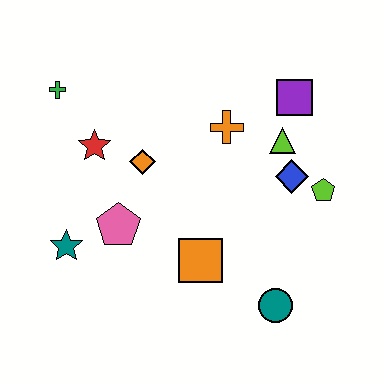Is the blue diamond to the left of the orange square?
No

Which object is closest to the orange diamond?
The red star is closest to the orange diamond.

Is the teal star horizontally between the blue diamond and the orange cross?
No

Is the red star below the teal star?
No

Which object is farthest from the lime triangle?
The teal star is farthest from the lime triangle.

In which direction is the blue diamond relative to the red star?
The blue diamond is to the right of the red star.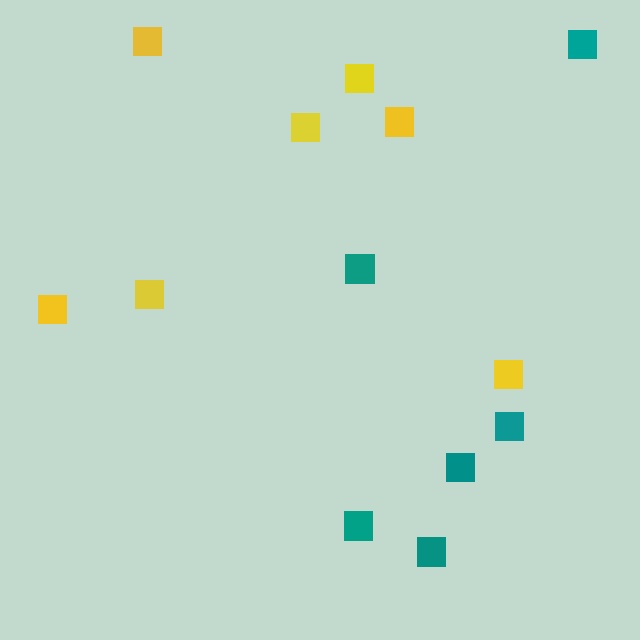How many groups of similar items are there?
There are 2 groups: one group of teal squares (6) and one group of yellow squares (7).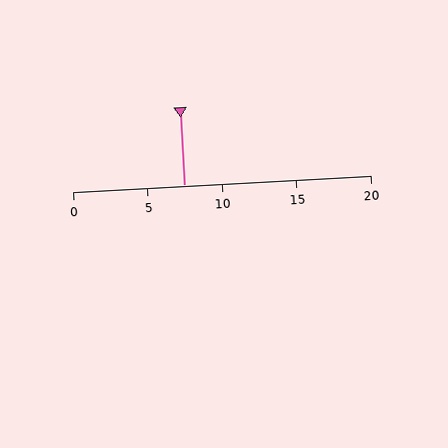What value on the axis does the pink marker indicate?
The marker indicates approximately 7.5.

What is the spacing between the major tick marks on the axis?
The major ticks are spaced 5 apart.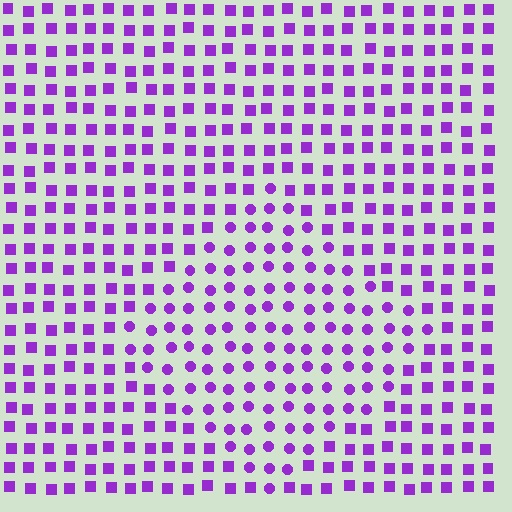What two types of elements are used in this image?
The image uses circles inside the diamond region and squares outside it.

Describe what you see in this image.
The image is filled with small purple elements arranged in a uniform grid. A diamond-shaped region contains circles, while the surrounding area contains squares. The boundary is defined purely by the change in element shape.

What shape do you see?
I see a diamond.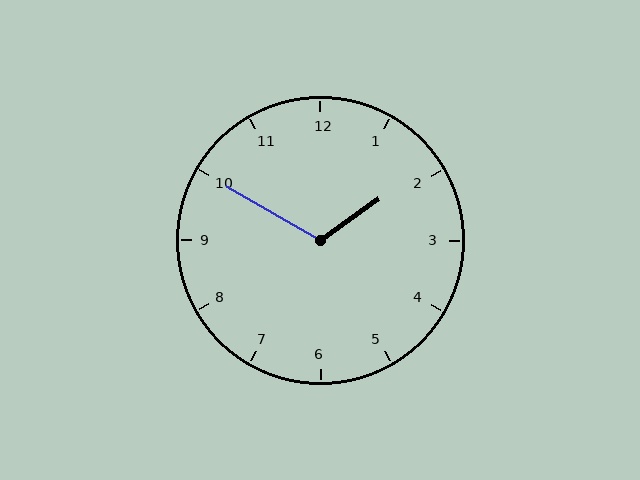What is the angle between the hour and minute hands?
Approximately 115 degrees.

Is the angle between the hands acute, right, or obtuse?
It is obtuse.